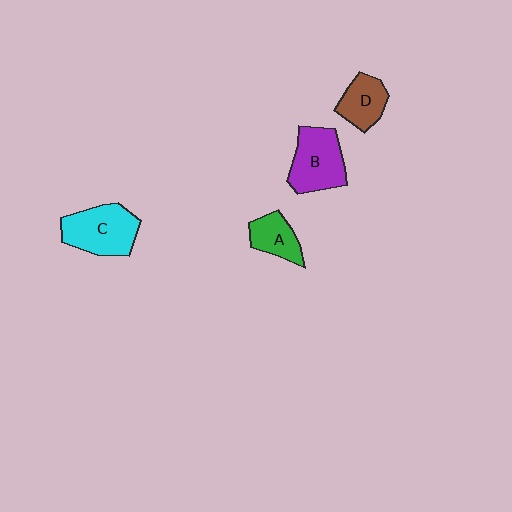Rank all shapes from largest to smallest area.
From largest to smallest: C (cyan), B (purple), D (brown), A (green).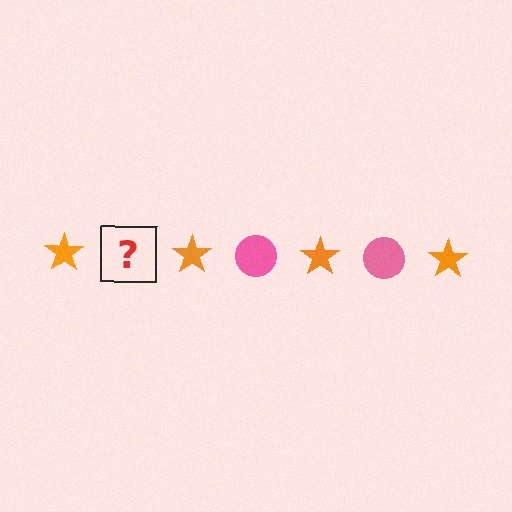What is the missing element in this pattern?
The missing element is a pink circle.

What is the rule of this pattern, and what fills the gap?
The rule is that the pattern alternates between orange star and pink circle. The gap should be filled with a pink circle.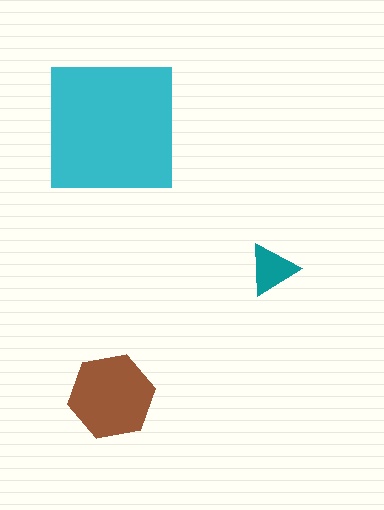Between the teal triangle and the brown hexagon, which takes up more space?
The brown hexagon.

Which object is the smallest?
The teal triangle.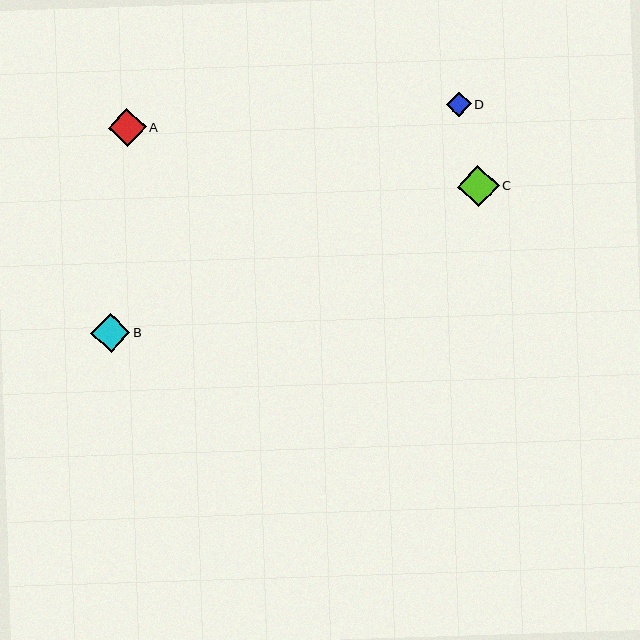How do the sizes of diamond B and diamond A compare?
Diamond B and diamond A are approximately the same size.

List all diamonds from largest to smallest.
From largest to smallest: C, B, A, D.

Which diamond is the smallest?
Diamond D is the smallest with a size of approximately 25 pixels.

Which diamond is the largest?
Diamond C is the largest with a size of approximately 42 pixels.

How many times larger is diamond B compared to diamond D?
Diamond B is approximately 1.6 times the size of diamond D.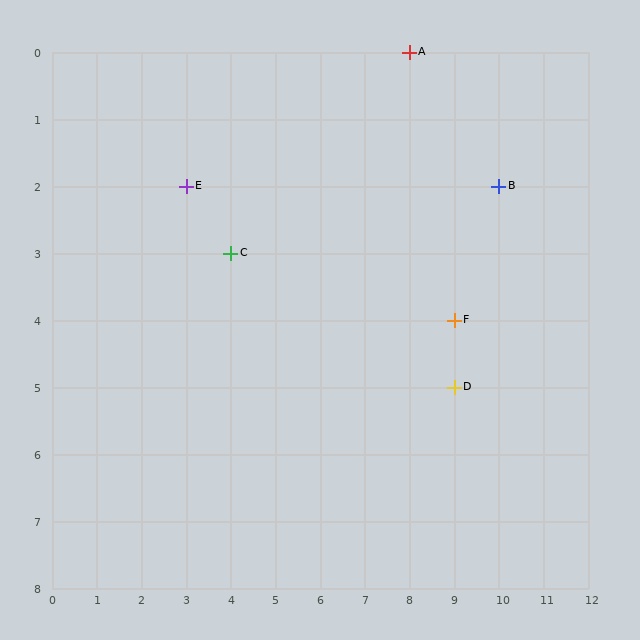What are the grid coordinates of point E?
Point E is at grid coordinates (3, 2).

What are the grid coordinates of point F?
Point F is at grid coordinates (9, 4).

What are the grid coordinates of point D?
Point D is at grid coordinates (9, 5).